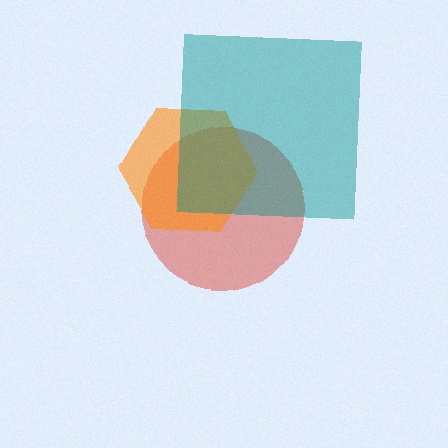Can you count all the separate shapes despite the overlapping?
Yes, there are 3 separate shapes.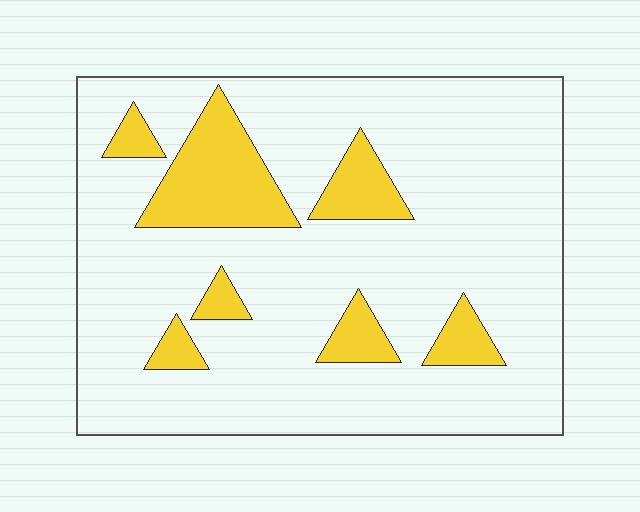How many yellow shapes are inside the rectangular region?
7.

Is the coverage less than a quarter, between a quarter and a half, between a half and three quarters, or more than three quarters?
Less than a quarter.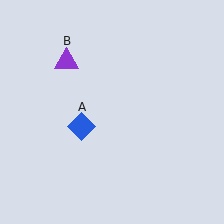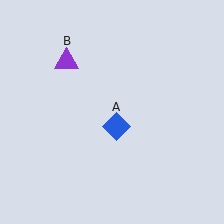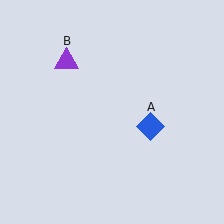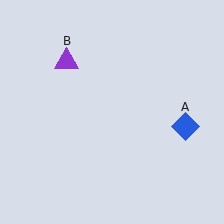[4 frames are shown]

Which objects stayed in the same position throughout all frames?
Purple triangle (object B) remained stationary.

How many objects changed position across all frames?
1 object changed position: blue diamond (object A).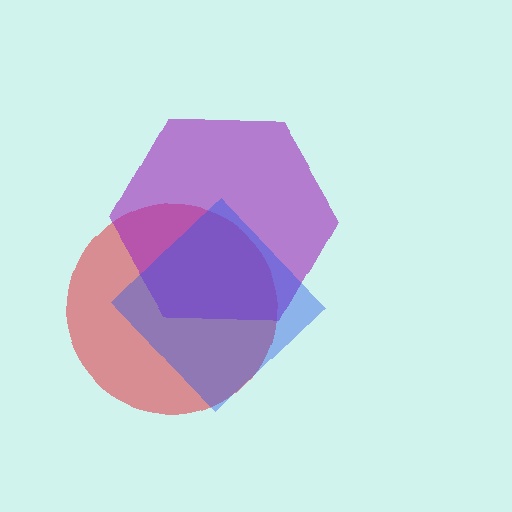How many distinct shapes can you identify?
There are 3 distinct shapes: a red circle, a purple hexagon, a blue diamond.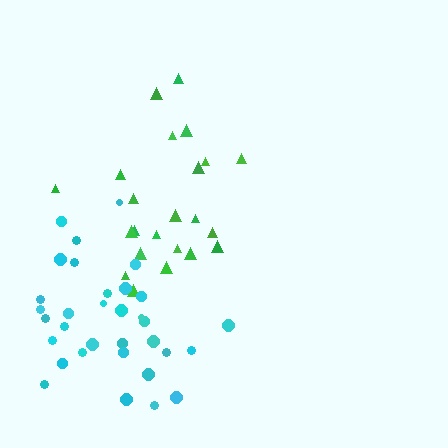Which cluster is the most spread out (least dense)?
Green.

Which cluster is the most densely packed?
Cyan.